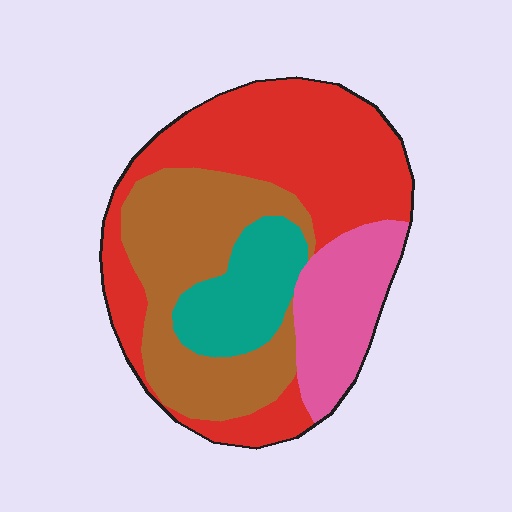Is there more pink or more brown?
Brown.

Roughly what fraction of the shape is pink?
Pink covers 16% of the shape.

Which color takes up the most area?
Red, at roughly 40%.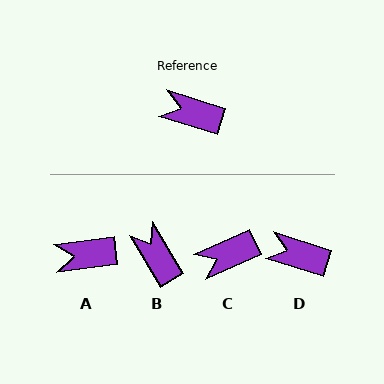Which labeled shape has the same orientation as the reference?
D.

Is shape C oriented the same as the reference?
No, it is off by about 43 degrees.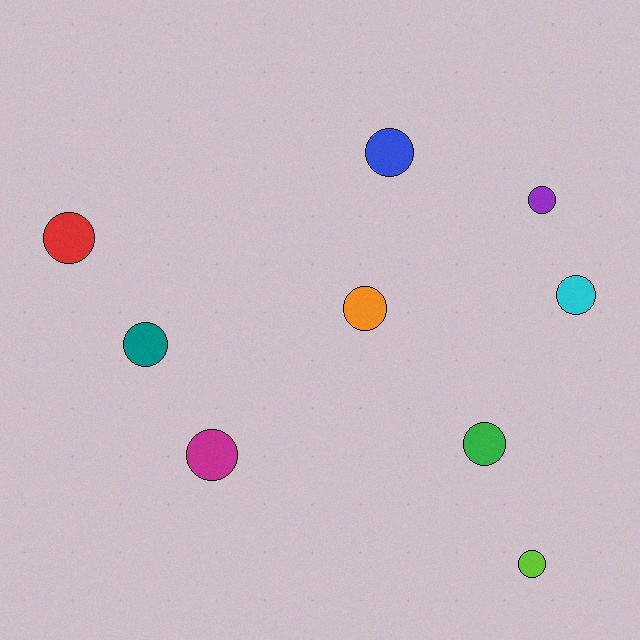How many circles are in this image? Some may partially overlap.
There are 9 circles.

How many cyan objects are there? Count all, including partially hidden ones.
There is 1 cyan object.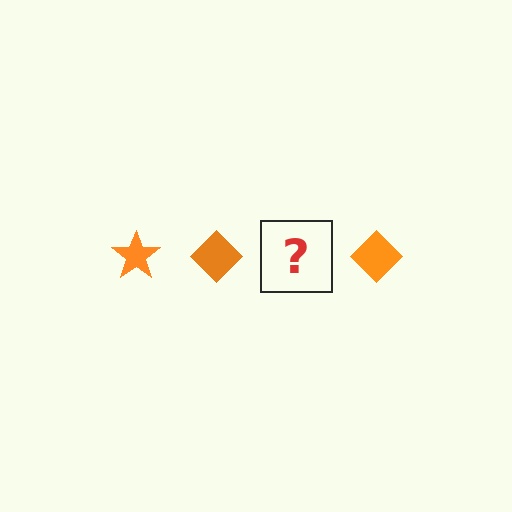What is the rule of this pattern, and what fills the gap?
The rule is that the pattern cycles through star, diamond shapes in orange. The gap should be filled with an orange star.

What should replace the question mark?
The question mark should be replaced with an orange star.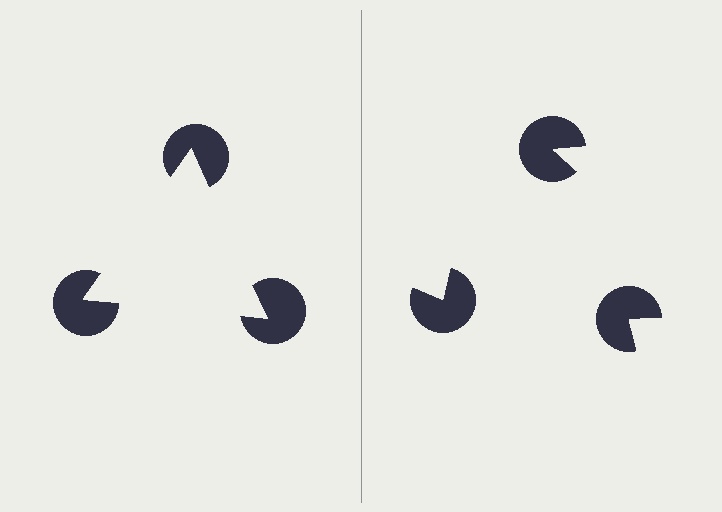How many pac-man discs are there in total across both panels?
6 — 3 on each side.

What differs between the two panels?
The pac-man discs are positioned identically on both sides; only the wedge orientations differ. On the left they align to a triangle; on the right they are misaligned.